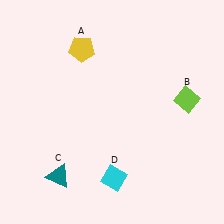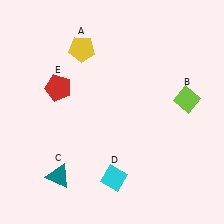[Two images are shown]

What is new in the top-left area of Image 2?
A red pentagon (E) was added in the top-left area of Image 2.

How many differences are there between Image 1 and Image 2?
There is 1 difference between the two images.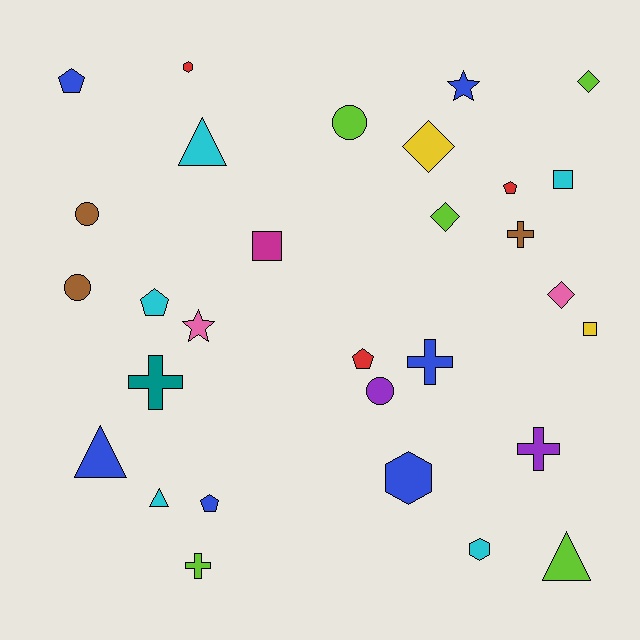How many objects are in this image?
There are 30 objects.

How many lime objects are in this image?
There are 5 lime objects.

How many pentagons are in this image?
There are 5 pentagons.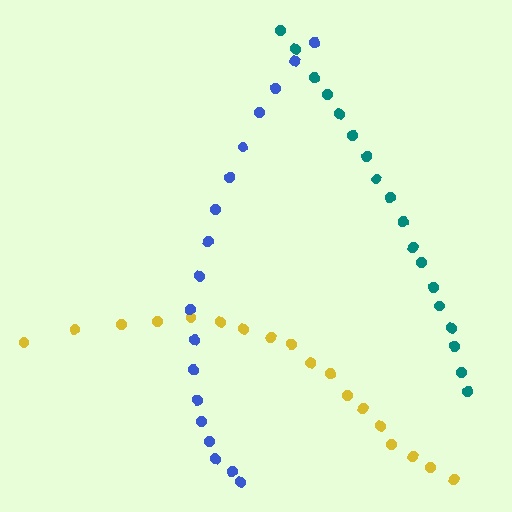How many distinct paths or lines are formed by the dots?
There are 3 distinct paths.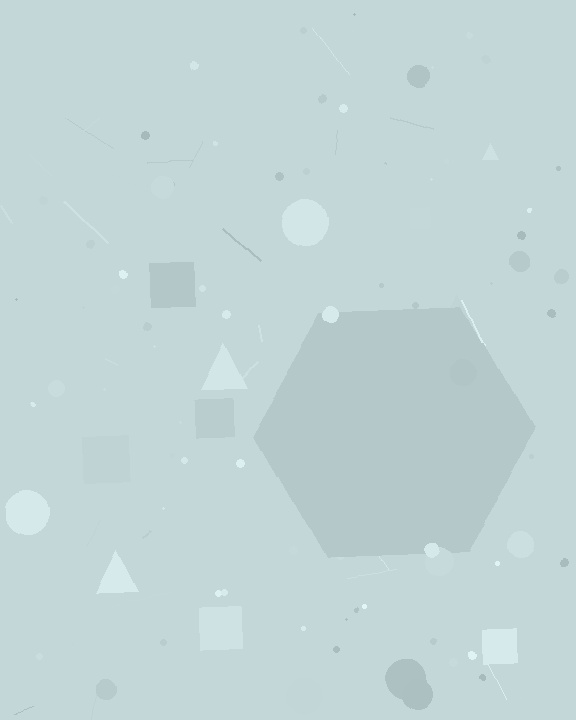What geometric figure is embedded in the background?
A hexagon is embedded in the background.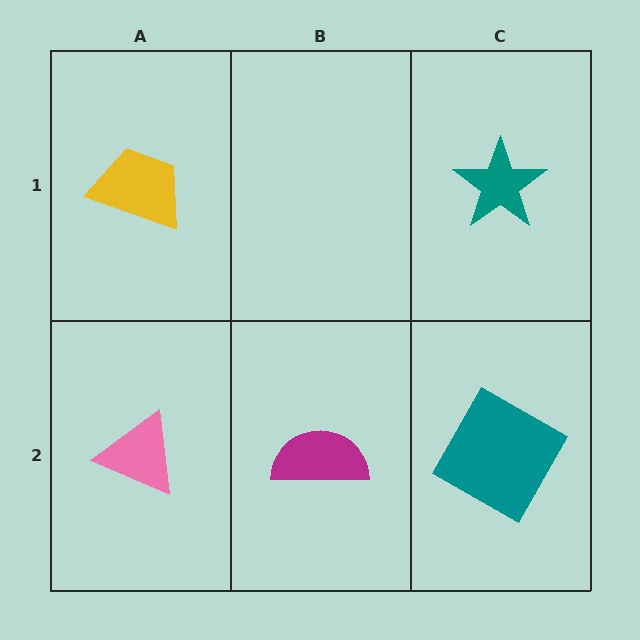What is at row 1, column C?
A teal star.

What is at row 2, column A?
A pink triangle.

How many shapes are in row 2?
3 shapes.